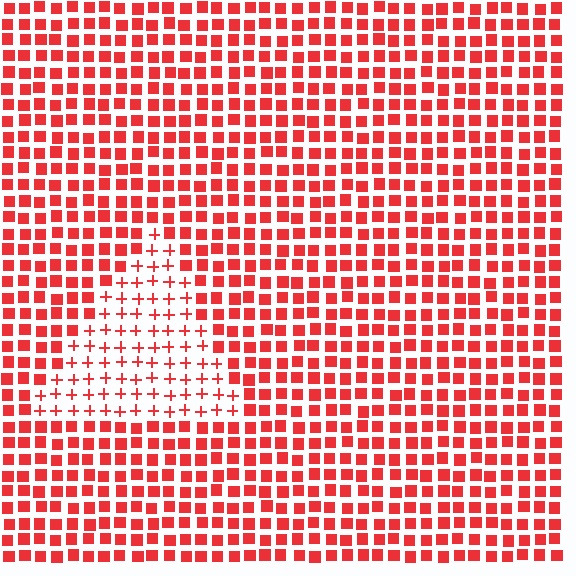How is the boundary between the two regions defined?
The boundary is defined by a change in element shape: plus signs inside vs. squares outside. All elements share the same color and spacing.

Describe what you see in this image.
The image is filled with small red elements arranged in a uniform grid. A triangle-shaped region contains plus signs, while the surrounding area contains squares. The boundary is defined purely by the change in element shape.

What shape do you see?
I see a triangle.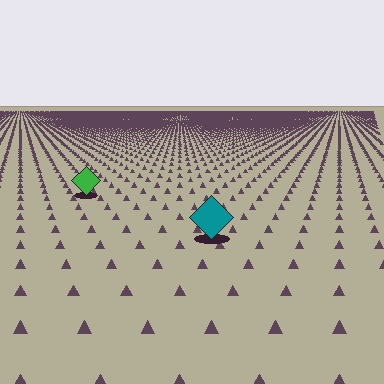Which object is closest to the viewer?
The teal diamond is closest. The texture marks near it are larger and more spread out.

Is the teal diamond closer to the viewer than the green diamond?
Yes. The teal diamond is closer — you can tell from the texture gradient: the ground texture is coarser near it.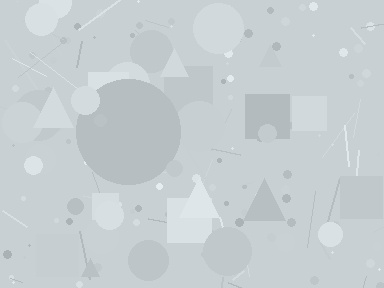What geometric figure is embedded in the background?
A circle is embedded in the background.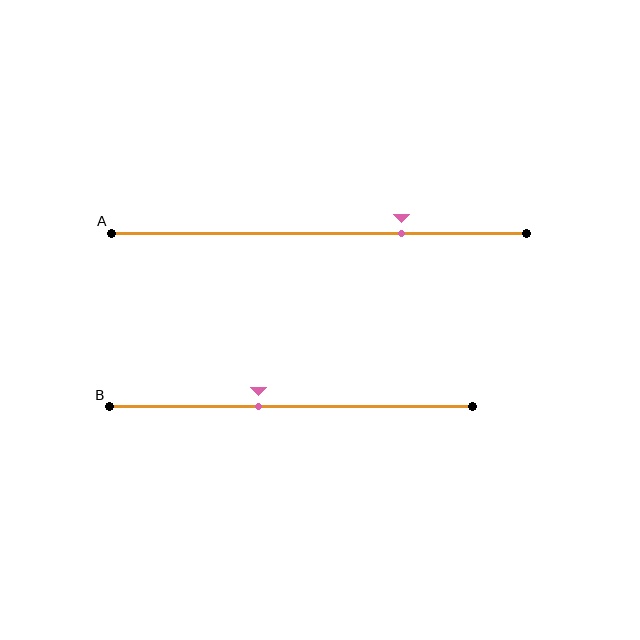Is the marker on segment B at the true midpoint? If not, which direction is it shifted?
No, the marker on segment B is shifted to the left by about 9% of the segment length.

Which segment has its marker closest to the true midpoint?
Segment B has its marker closest to the true midpoint.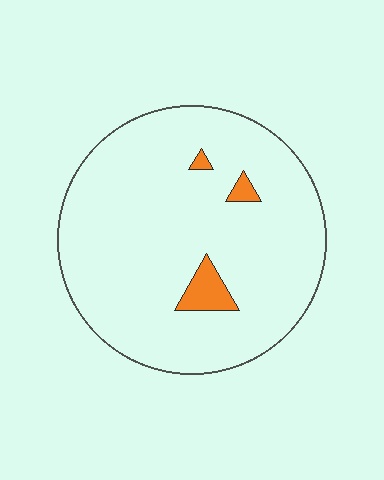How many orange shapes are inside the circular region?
3.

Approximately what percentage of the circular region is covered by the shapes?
Approximately 5%.